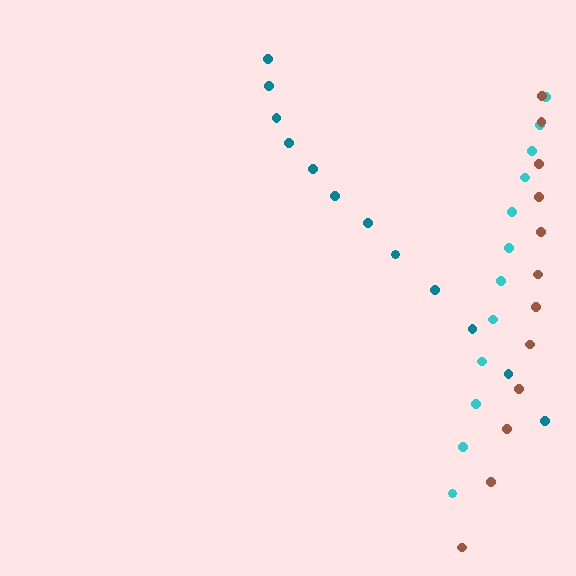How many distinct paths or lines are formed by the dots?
There are 3 distinct paths.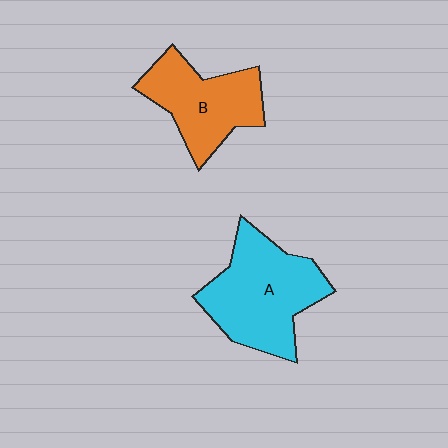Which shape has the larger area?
Shape A (cyan).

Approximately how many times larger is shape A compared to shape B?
Approximately 1.3 times.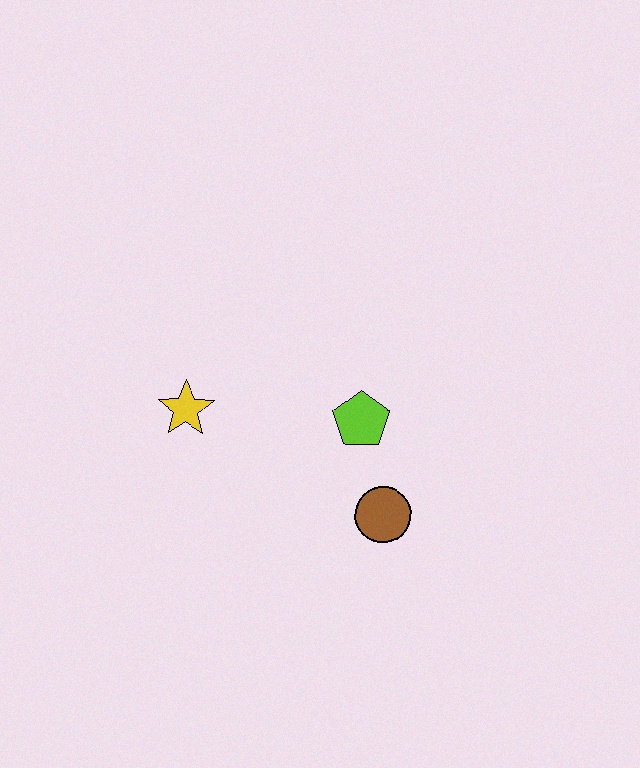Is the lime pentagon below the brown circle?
No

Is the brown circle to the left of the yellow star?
No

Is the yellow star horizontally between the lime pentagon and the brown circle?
No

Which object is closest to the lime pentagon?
The brown circle is closest to the lime pentagon.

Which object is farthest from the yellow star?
The brown circle is farthest from the yellow star.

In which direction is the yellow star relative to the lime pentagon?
The yellow star is to the left of the lime pentagon.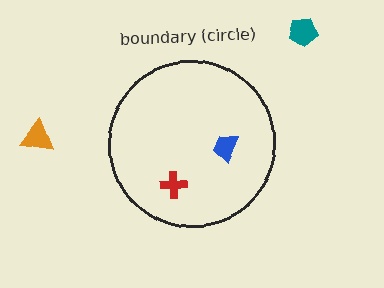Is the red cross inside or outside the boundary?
Inside.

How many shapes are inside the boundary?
2 inside, 2 outside.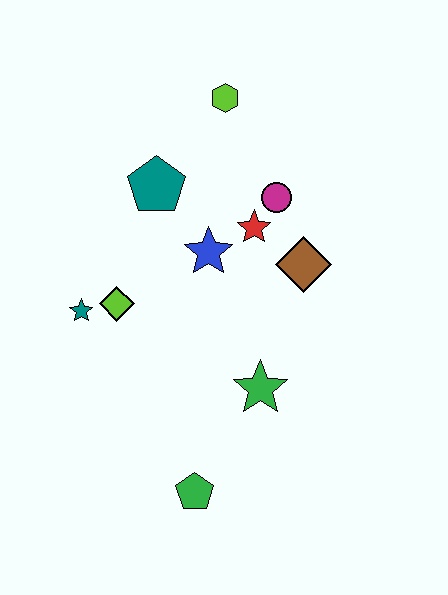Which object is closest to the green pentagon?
The green star is closest to the green pentagon.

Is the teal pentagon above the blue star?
Yes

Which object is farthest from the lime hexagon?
The green pentagon is farthest from the lime hexagon.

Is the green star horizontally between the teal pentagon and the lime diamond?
No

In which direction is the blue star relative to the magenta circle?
The blue star is to the left of the magenta circle.